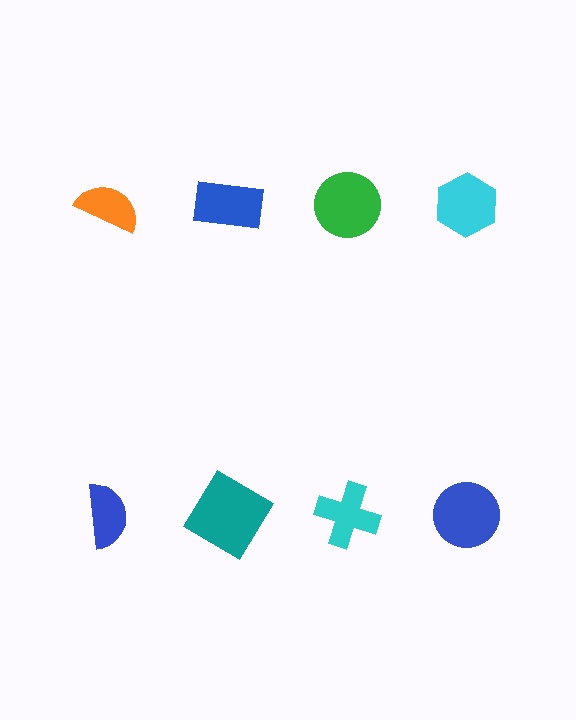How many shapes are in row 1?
4 shapes.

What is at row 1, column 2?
A blue rectangle.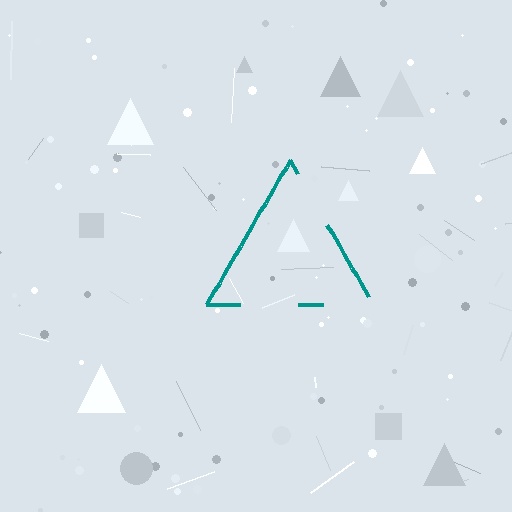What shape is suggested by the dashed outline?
The dashed outline suggests a triangle.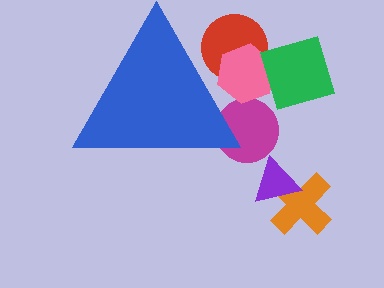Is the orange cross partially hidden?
No, the orange cross is fully visible.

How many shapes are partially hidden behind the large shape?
3 shapes are partially hidden.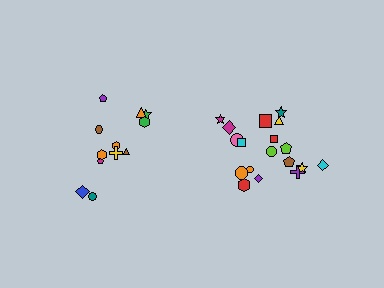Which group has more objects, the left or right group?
The right group.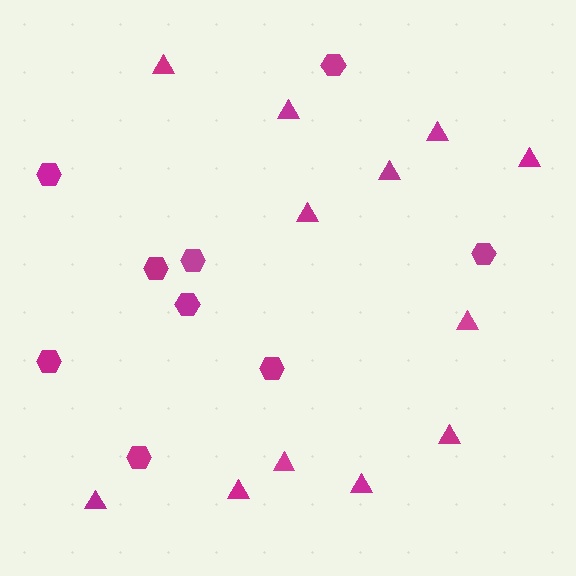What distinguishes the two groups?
There are 2 groups: one group of triangles (12) and one group of hexagons (9).